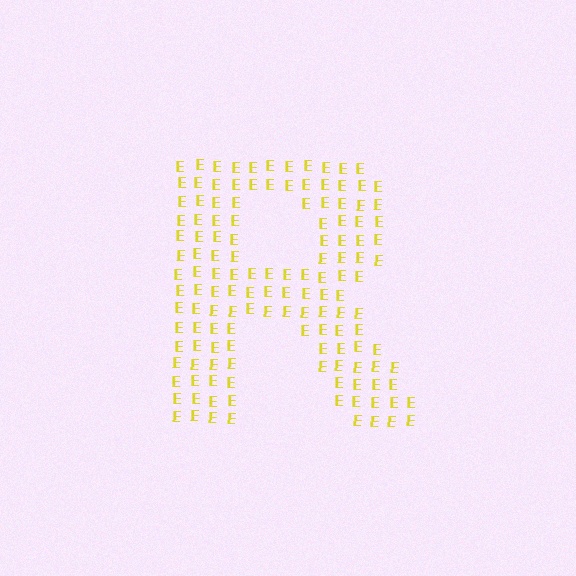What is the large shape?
The large shape is the letter R.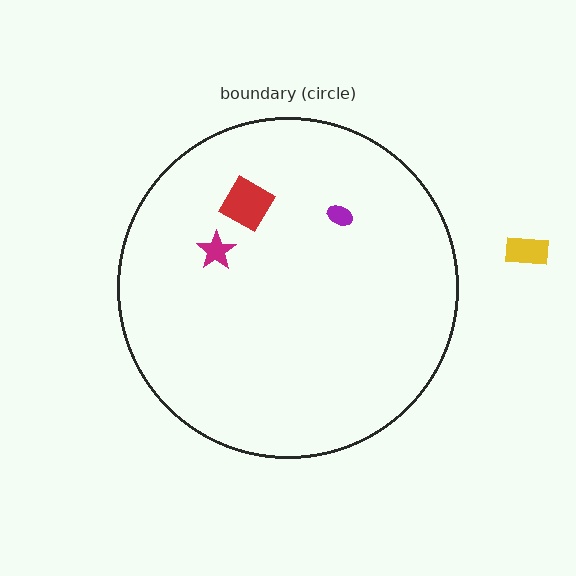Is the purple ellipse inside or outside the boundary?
Inside.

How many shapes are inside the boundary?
3 inside, 1 outside.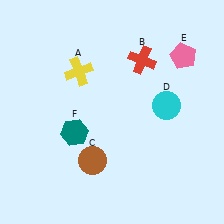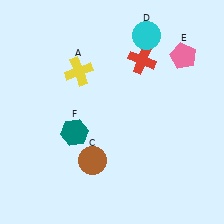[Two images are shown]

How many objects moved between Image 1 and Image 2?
1 object moved between the two images.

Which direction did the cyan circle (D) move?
The cyan circle (D) moved up.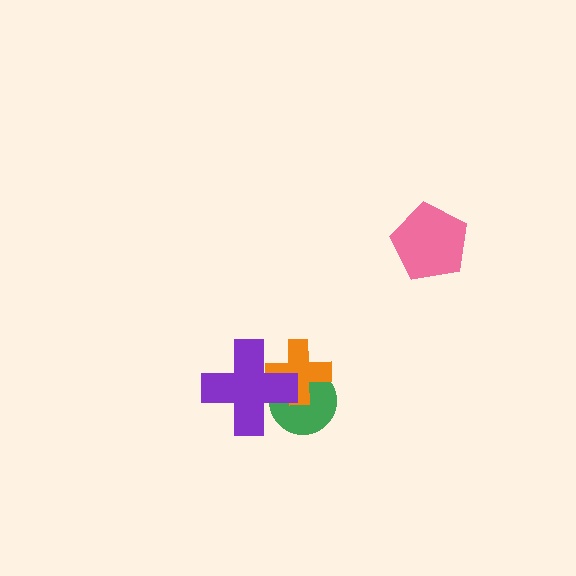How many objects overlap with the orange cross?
2 objects overlap with the orange cross.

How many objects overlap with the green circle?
2 objects overlap with the green circle.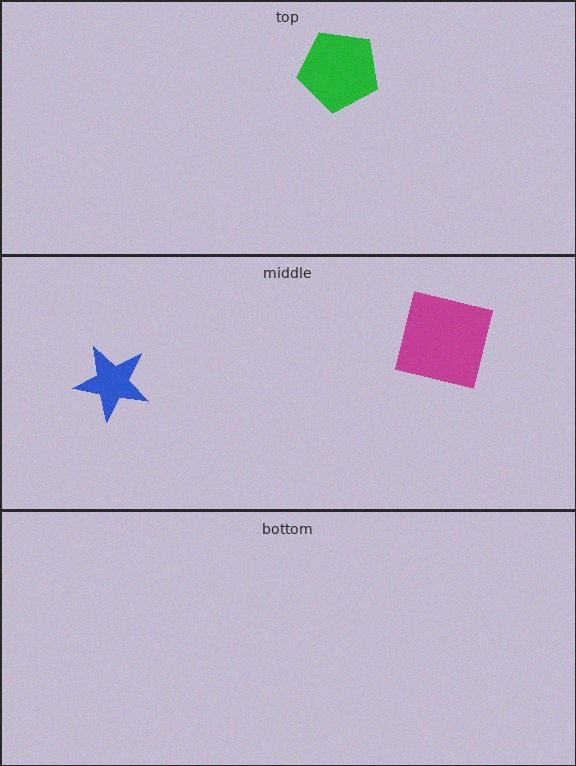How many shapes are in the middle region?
2.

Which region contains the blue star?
The middle region.